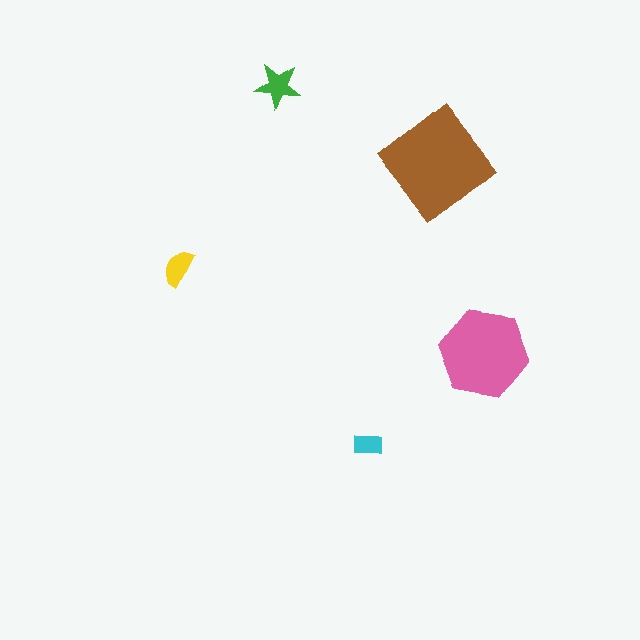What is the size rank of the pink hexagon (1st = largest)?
2nd.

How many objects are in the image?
There are 5 objects in the image.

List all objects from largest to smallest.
The brown diamond, the pink hexagon, the green star, the yellow semicircle, the cyan rectangle.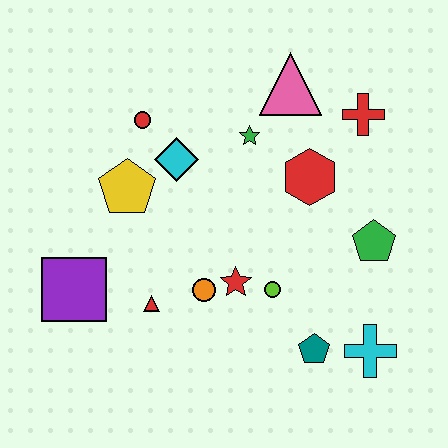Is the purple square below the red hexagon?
Yes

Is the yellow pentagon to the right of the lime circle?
No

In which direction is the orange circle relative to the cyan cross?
The orange circle is to the left of the cyan cross.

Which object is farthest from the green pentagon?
The purple square is farthest from the green pentagon.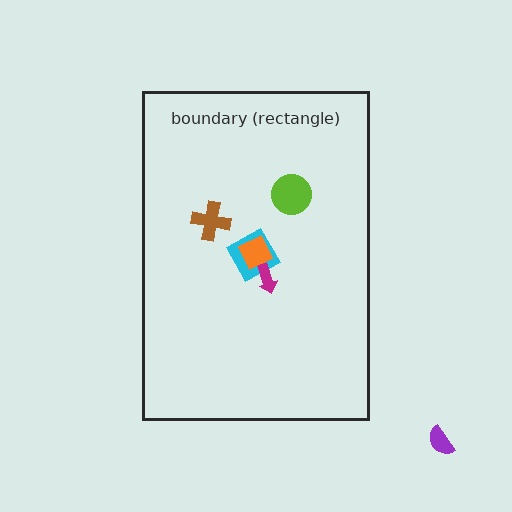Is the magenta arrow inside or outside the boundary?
Inside.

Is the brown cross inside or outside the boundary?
Inside.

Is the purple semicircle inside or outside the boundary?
Outside.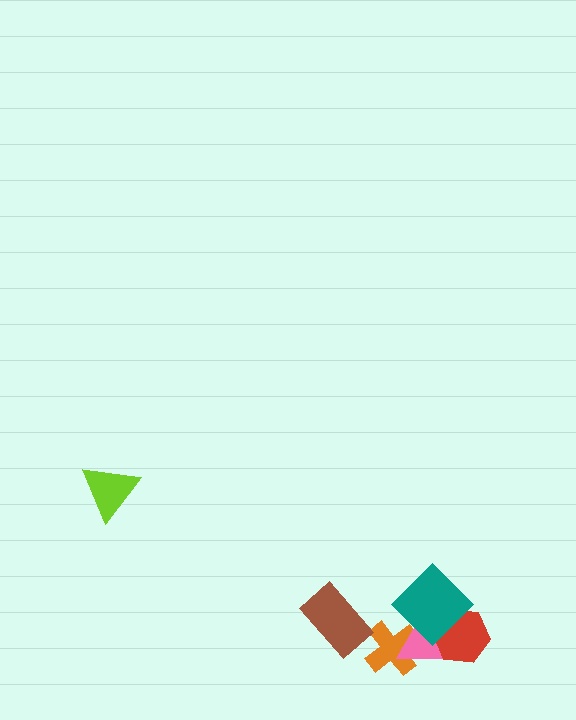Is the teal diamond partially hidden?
No, no other shape covers it.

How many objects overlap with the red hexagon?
2 objects overlap with the red hexagon.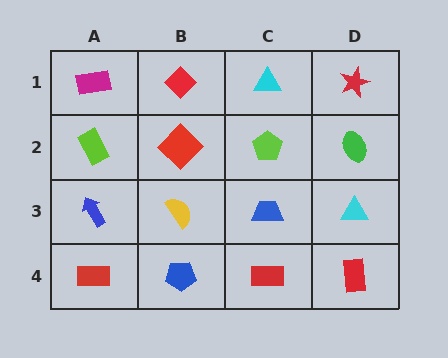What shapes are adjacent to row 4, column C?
A blue trapezoid (row 3, column C), a blue pentagon (row 4, column B), a red rectangle (row 4, column D).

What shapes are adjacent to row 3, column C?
A lime pentagon (row 2, column C), a red rectangle (row 4, column C), a yellow semicircle (row 3, column B), a cyan triangle (row 3, column D).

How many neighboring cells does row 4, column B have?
3.